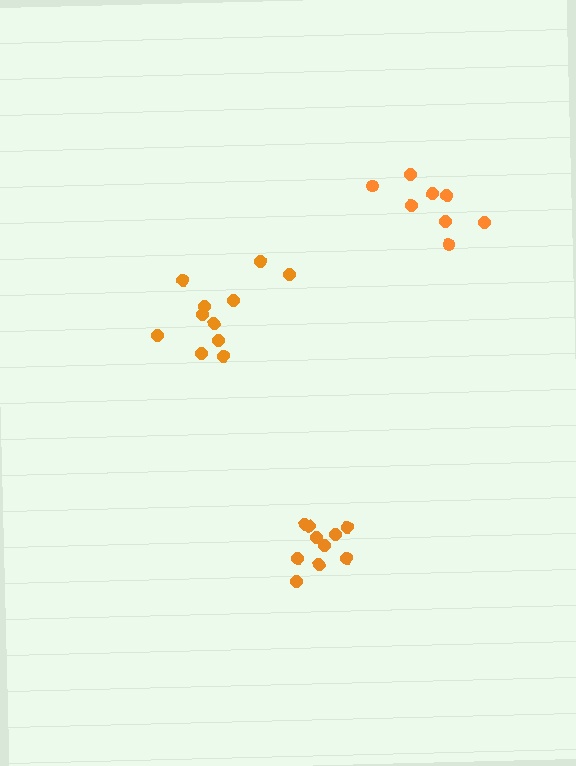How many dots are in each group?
Group 1: 8 dots, Group 2: 10 dots, Group 3: 11 dots (29 total).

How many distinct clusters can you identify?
There are 3 distinct clusters.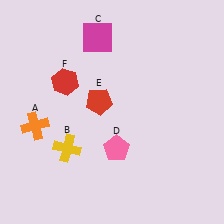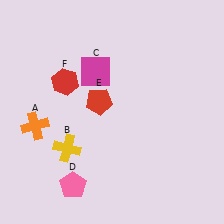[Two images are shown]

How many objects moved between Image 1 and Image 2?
2 objects moved between the two images.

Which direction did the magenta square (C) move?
The magenta square (C) moved down.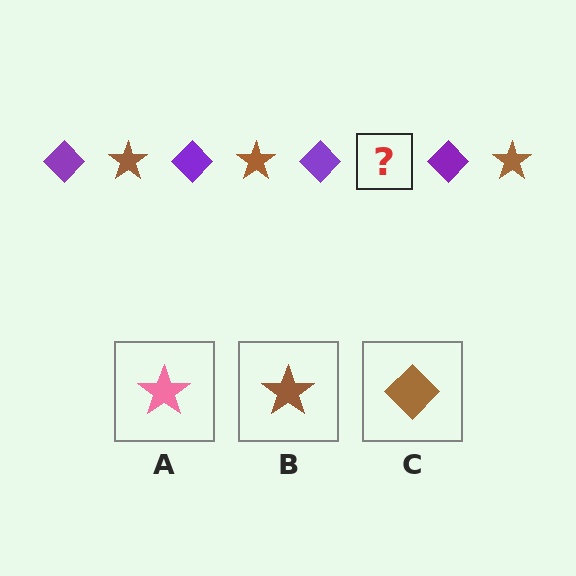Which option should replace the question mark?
Option B.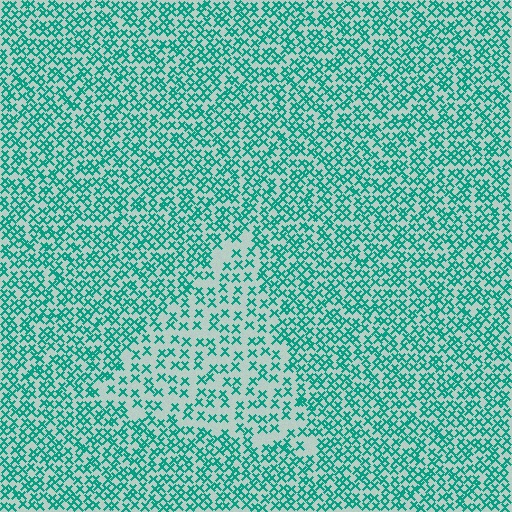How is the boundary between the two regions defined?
The boundary is defined by a change in element density (approximately 1.9x ratio). All elements are the same color, size, and shape.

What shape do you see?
I see a triangle.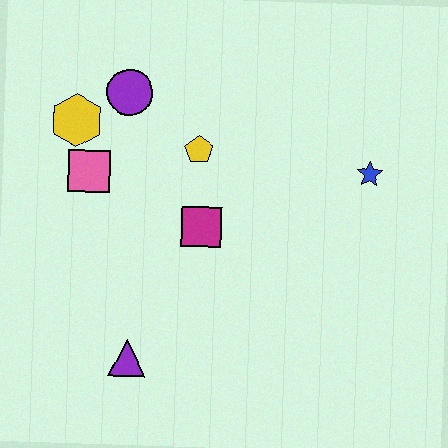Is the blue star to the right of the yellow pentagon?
Yes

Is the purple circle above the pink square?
Yes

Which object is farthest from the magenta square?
The blue star is farthest from the magenta square.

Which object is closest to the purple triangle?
The magenta square is closest to the purple triangle.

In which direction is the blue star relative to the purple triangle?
The blue star is to the right of the purple triangle.